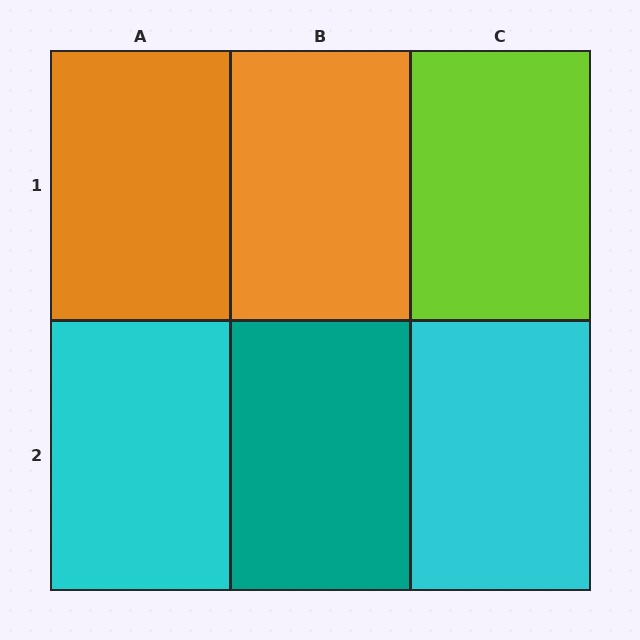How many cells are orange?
2 cells are orange.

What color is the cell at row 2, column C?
Cyan.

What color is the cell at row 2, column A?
Cyan.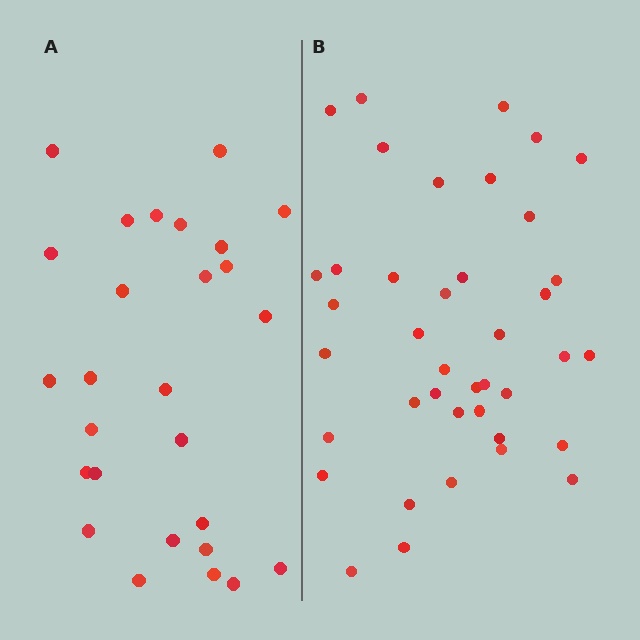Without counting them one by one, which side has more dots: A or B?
Region B (the right region) has more dots.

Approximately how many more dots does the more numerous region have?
Region B has approximately 15 more dots than region A.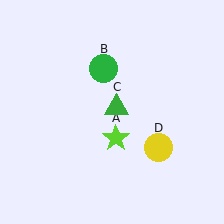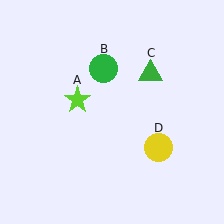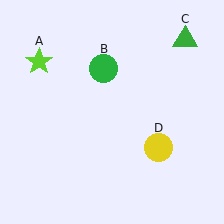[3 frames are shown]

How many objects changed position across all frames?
2 objects changed position: lime star (object A), green triangle (object C).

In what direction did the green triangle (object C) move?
The green triangle (object C) moved up and to the right.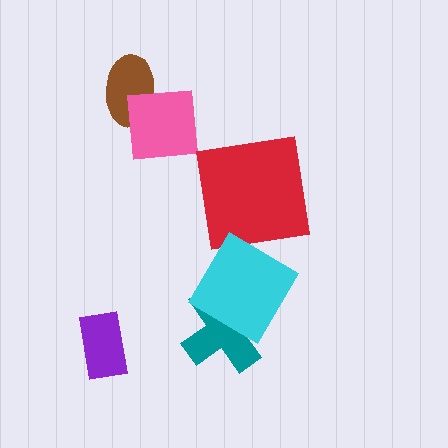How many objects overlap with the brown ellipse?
1 object overlaps with the brown ellipse.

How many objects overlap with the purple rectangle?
0 objects overlap with the purple rectangle.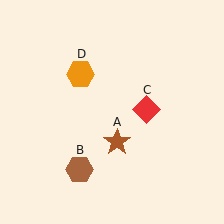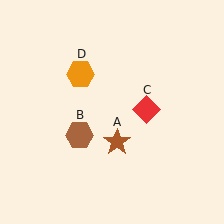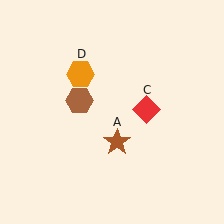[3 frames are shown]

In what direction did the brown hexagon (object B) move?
The brown hexagon (object B) moved up.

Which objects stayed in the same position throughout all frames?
Brown star (object A) and red diamond (object C) and orange hexagon (object D) remained stationary.